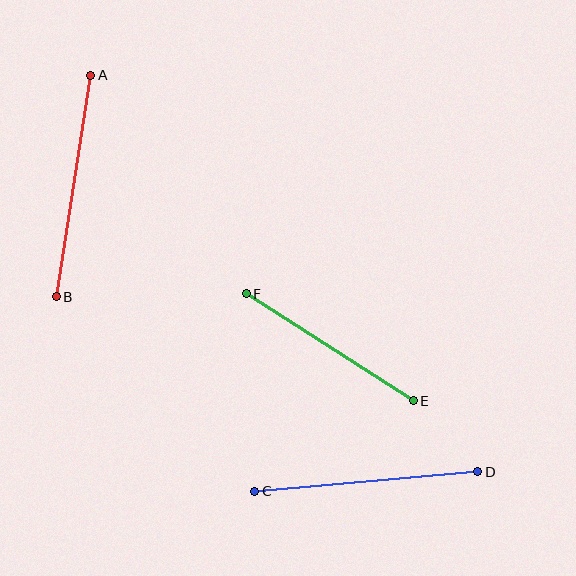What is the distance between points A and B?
The distance is approximately 224 pixels.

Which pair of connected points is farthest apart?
Points A and B are farthest apart.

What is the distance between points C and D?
The distance is approximately 224 pixels.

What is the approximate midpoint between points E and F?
The midpoint is at approximately (330, 347) pixels.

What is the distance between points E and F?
The distance is approximately 199 pixels.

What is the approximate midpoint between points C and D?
The midpoint is at approximately (366, 482) pixels.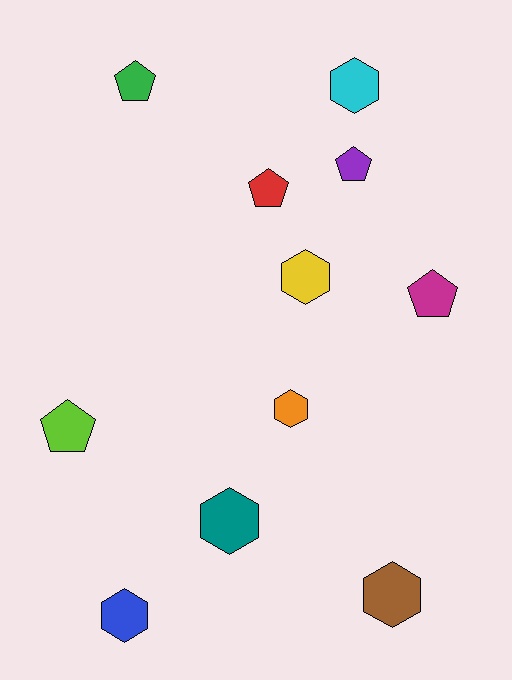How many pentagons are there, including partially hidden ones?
There are 5 pentagons.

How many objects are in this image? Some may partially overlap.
There are 11 objects.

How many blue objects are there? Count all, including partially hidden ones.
There is 1 blue object.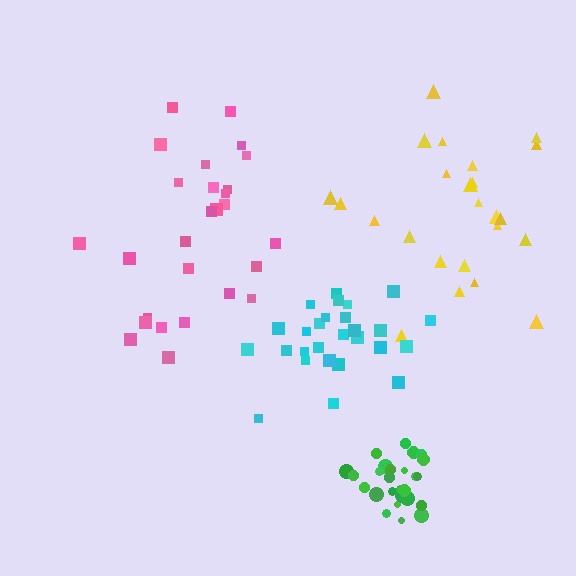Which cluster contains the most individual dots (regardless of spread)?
Pink (27).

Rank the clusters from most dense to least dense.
green, cyan, pink, yellow.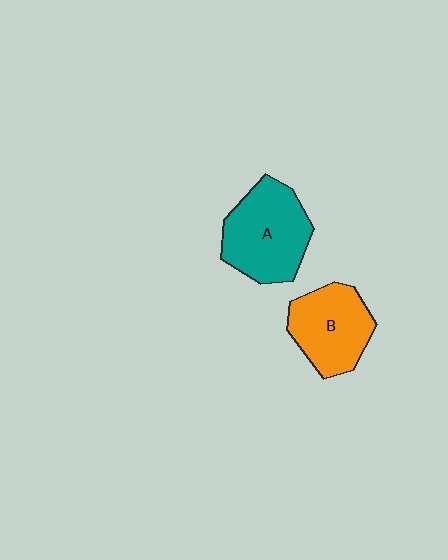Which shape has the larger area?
Shape A (teal).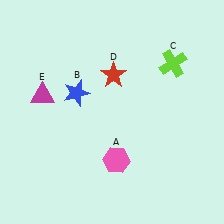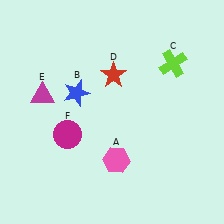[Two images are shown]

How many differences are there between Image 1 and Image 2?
There is 1 difference between the two images.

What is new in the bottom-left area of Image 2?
A magenta circle (F) was added in the bottom-left area of Image 2.